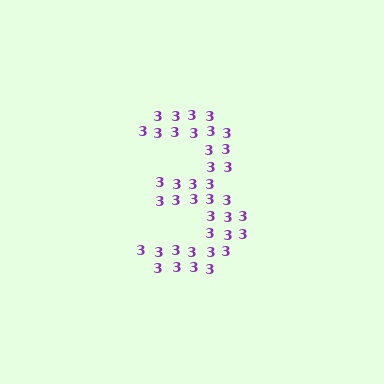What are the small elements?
The small elements are digit 3's.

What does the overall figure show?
The overall figure shows the digit 3.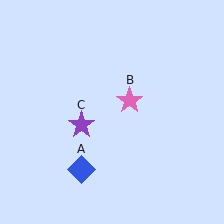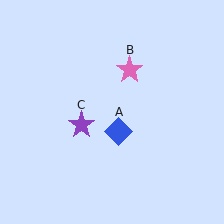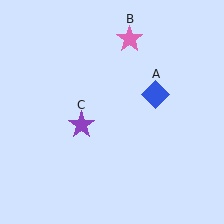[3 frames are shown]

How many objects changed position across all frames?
2 objects changed position: blue diamond (object A), pink star (object B).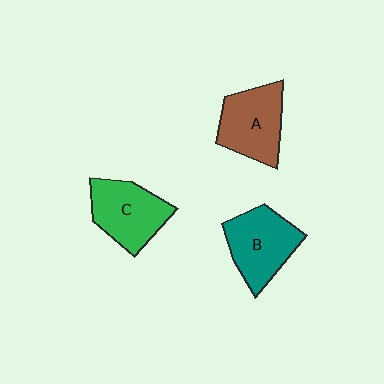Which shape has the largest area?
Shape B (teal).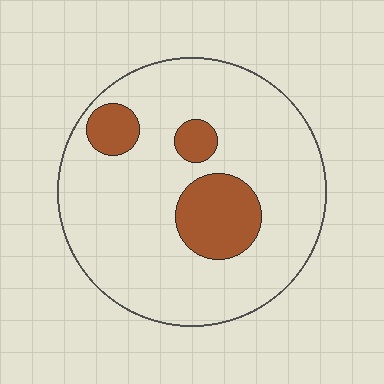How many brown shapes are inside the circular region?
3.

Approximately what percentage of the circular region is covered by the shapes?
Approximately 15%.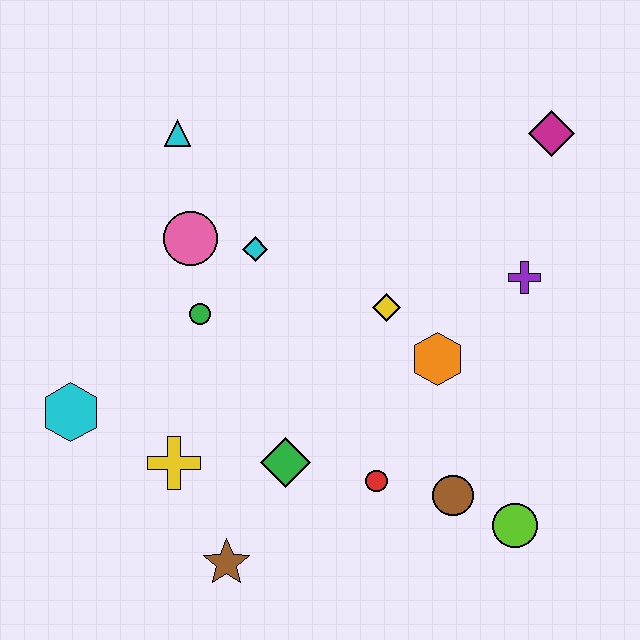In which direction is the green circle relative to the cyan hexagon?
The green circle is to the right of the cyan hexagon.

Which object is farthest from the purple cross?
The cyan hexagon is farthest from the purple cross.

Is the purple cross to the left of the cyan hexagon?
No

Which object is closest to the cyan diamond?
The pink circle is closest to the cyan diamond.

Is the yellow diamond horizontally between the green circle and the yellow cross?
No